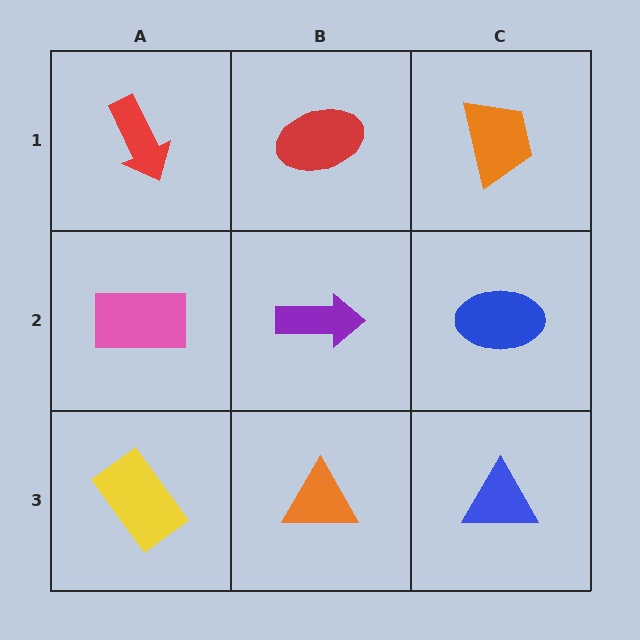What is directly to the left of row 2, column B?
A pink rectangle.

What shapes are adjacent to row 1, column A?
A pink rectangle (row 2, column A), a red ellipse (row 1, column B).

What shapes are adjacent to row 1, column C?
A blue ellipse (row 2, column C), a red ellipse (row 1, column B).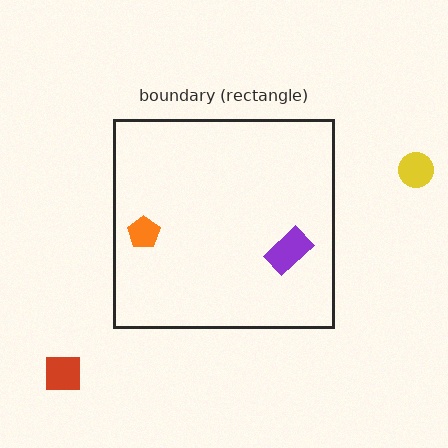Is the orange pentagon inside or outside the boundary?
Inside.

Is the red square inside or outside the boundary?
Outside.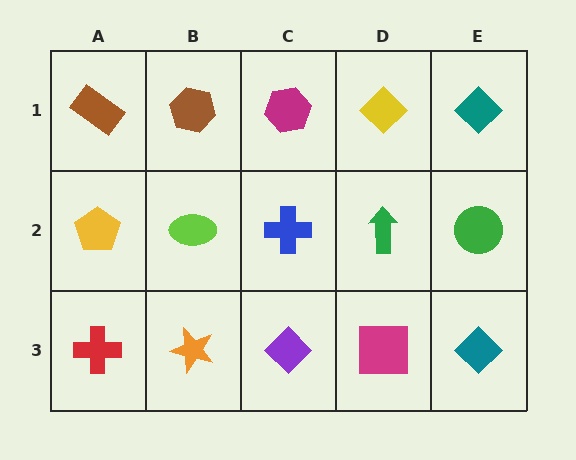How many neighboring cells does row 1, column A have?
2.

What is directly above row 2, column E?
A teal diamond.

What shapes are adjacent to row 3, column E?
A green circle (row 2, column E), a magenta square (row 3, column D).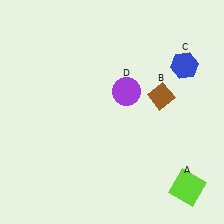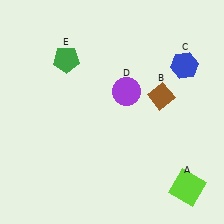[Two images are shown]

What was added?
A green pentagon (E) was added in Image 2.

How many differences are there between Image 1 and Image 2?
There is 1 difference between the two images.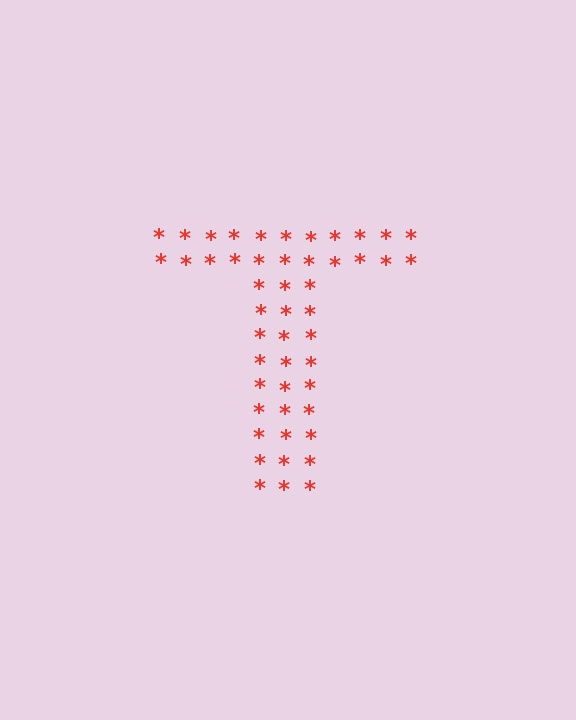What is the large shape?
The large shape is the letter T.